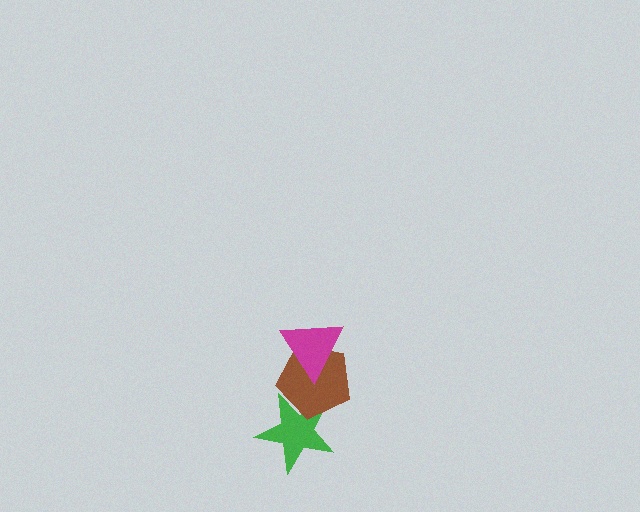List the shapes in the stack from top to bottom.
From top to bottom: the magenta triangle, the brown pentagon, the green star.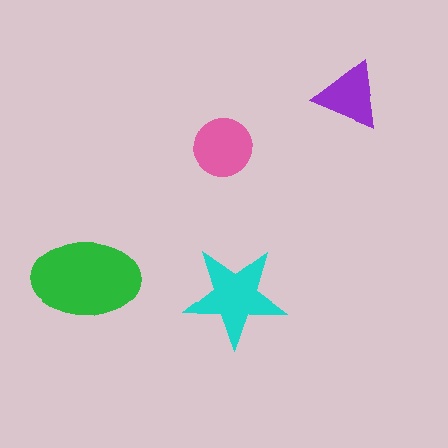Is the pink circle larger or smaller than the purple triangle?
Larger.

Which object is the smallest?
The purple triangle.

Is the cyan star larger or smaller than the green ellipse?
Smaller.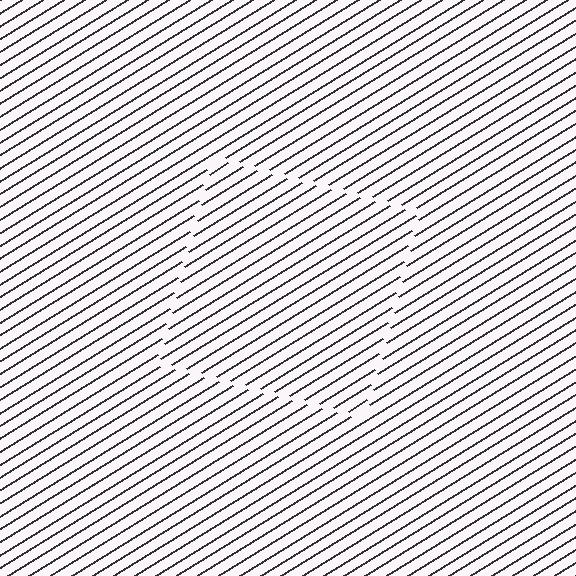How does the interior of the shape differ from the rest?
The interior of the shape contains the same grating, shifted by half a period — the contour is defined by the phase discontinuity where line-ends from the inner and outer gratings abut.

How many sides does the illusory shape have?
4 sides — the line-ends trace a square.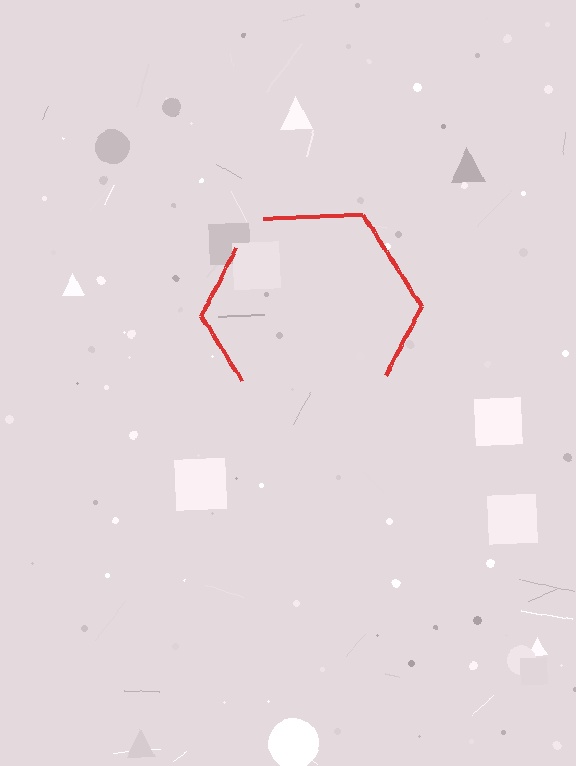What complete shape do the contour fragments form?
The contour fragments form a hexagon.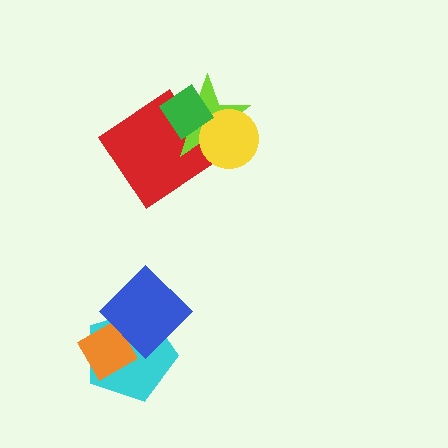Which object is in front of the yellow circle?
The green diamond is in front of the yellow circle.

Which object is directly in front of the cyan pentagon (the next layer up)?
The orange diamond is directly in front of the cyan pentagon.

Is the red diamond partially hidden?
Yes, it is partially covered by another shape.